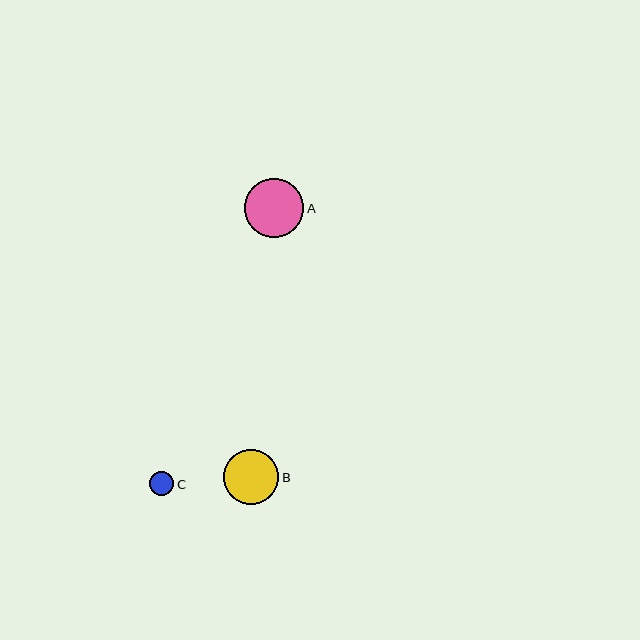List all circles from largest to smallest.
From largest to smallest: A, B, C.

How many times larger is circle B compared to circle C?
Circle B is approximately 2.3 times the size of circle C.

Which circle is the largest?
Circle A is the largest with a size of approximately 59 pixels.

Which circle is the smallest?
Circle C is the smallest with a size of approximately 24 pixels.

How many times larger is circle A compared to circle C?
Circle A is approximately 2.5 times the size of circle C.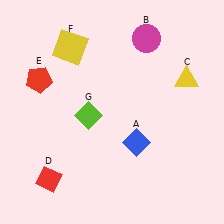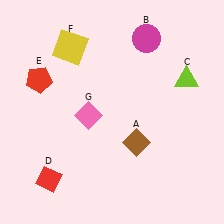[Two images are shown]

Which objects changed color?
A changed from blue to brown. C changed from yellow to lime. G changed from lime to pink.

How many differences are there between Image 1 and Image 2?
There are 3 differences between the two images.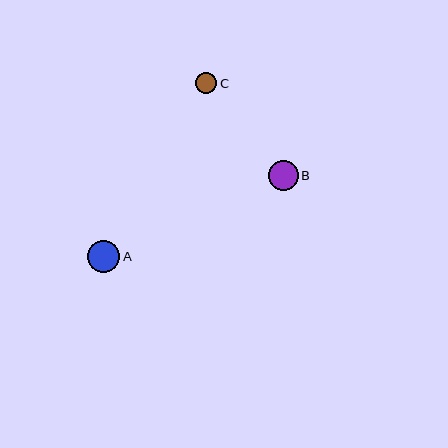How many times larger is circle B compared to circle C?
Circle B is approximately 1.4 times the size of circle C.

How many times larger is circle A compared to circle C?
Circle A is approximately 1.5 times the size of circle C.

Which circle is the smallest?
Circle C is the smallest with a size of approximately 21 pixels.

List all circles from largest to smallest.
From largest to smallest: A, B, C.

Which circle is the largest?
Circle A is the largest with a size of approximately 32 pixels.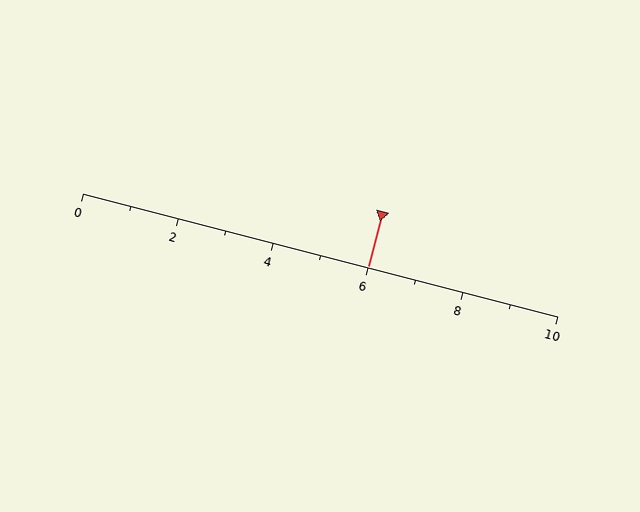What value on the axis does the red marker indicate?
The marker indicates approximately 6.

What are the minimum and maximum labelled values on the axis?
The axis runs from 0 to 10.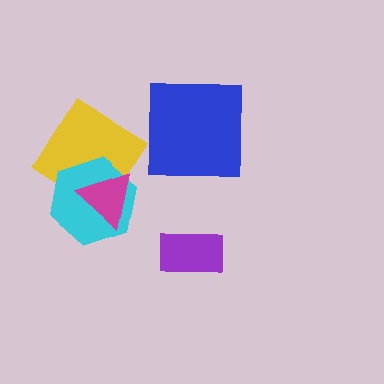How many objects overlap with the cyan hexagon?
2 objects overlap with the cyan hexagon.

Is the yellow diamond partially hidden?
Yes, it is partially covered by another shape.